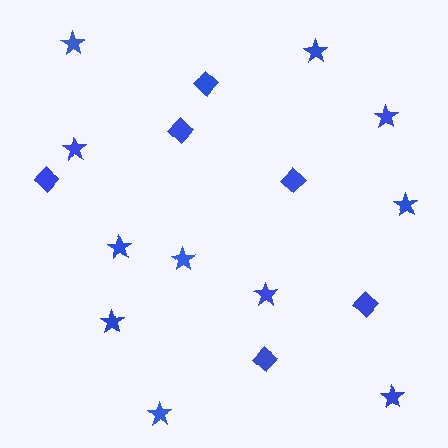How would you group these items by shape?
There are 2 groups: one group of diamonds (6) and one group of stars (11).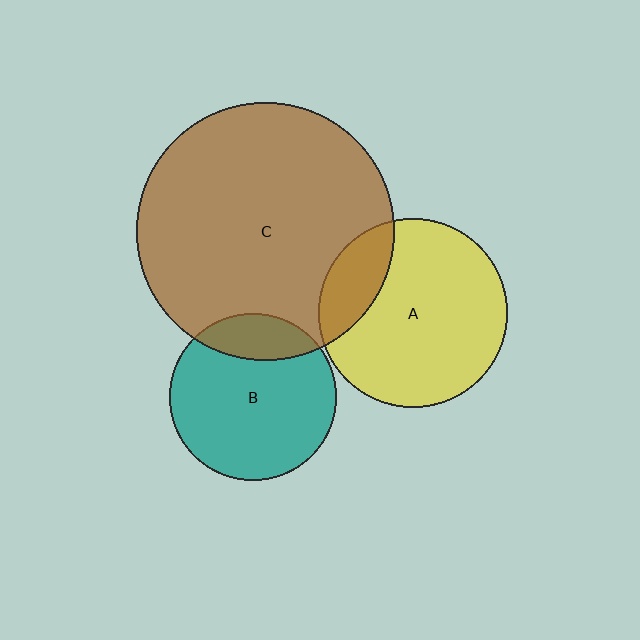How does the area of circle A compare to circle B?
Approximately 1.3 times.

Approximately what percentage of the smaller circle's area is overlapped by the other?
Approximately 20%.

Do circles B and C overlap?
Yes.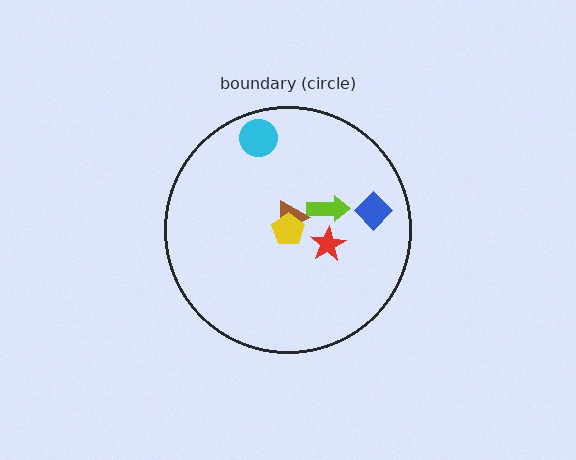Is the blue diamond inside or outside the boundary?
Inside.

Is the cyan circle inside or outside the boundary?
Inside.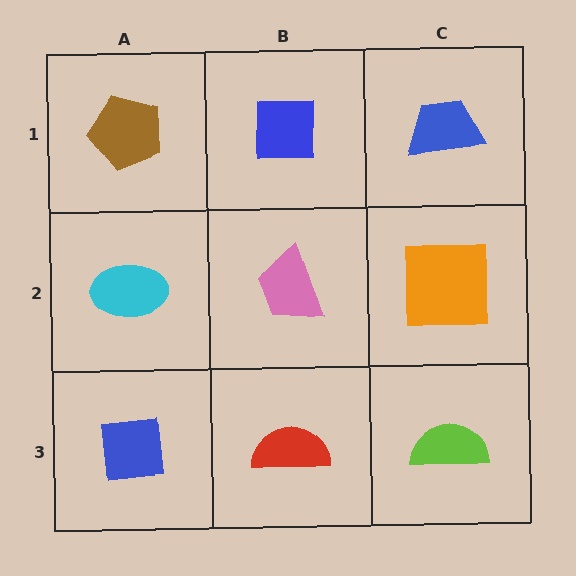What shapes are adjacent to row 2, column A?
A brown pentagon (row 1, column A), a blue square (row 3, column A), a pink trapezoid (row 2, column B).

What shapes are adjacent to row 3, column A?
A cyan ellipse (row 2, column A), a red semicircle (row 3, column B).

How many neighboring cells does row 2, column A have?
3.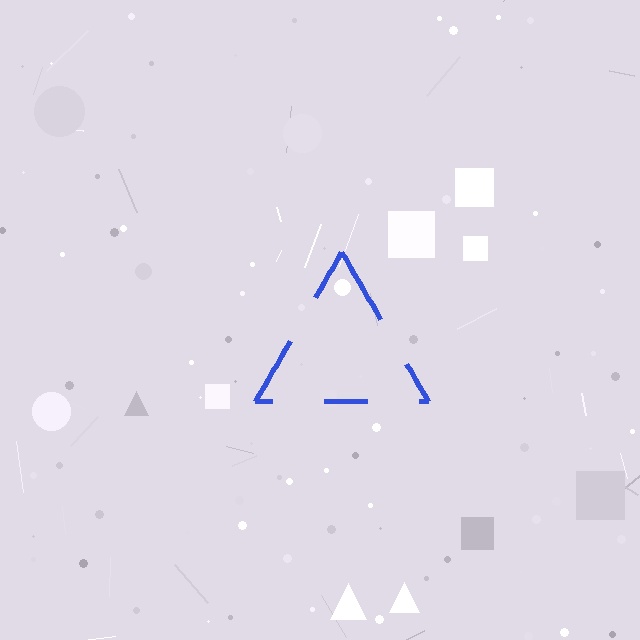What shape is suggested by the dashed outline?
The dashed outline suggests a triangle.